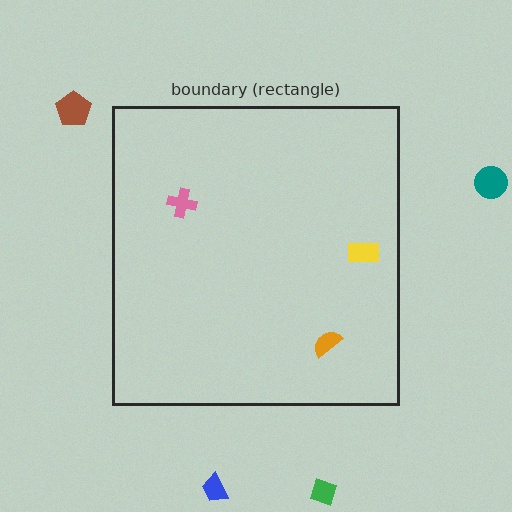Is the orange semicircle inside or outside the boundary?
Inside.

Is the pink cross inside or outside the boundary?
Inside.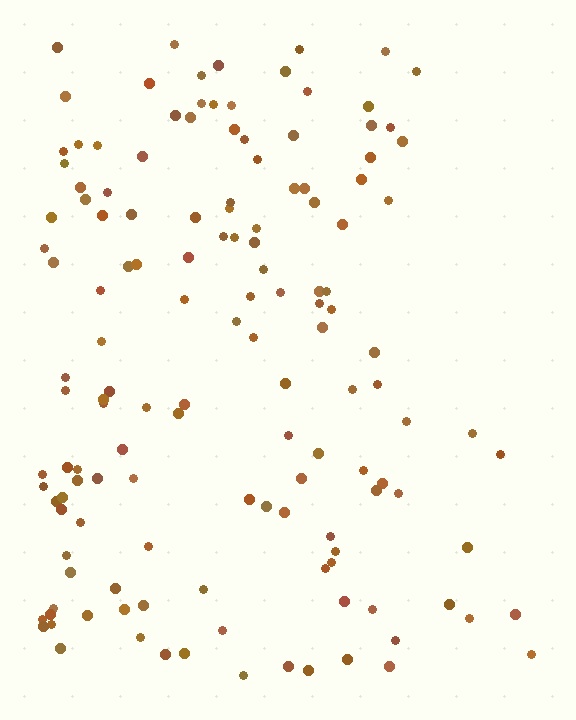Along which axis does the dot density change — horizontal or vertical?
Horizontal.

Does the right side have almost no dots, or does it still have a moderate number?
Still a moderate number, just noticeably fewer than the left.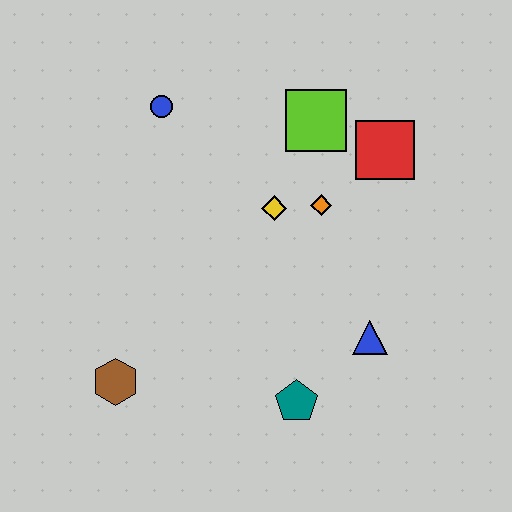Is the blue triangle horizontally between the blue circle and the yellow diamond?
No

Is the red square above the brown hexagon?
Yes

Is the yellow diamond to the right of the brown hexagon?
Yes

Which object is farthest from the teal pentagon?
The blue circle is farthest from the teal pentagon.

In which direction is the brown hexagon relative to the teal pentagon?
The brown hexagon is to the left of the teal pentagon.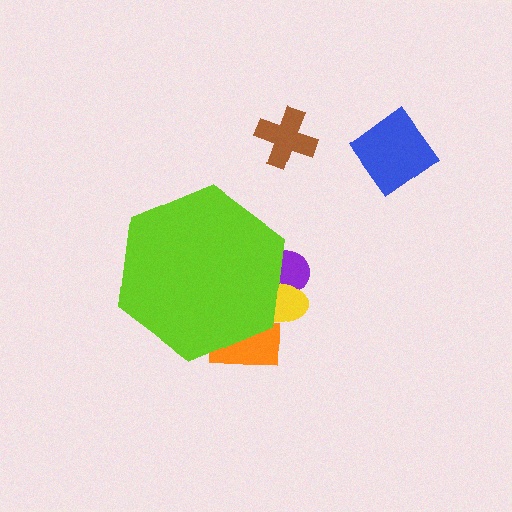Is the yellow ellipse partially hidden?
Yes, the yellow ellipse is partially hidden behind the lime hexagon.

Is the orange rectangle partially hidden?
Yes, the orange rectangle is partially hidden behind the lime hexagon.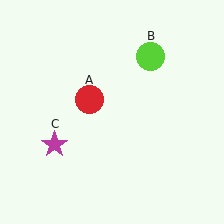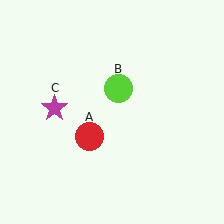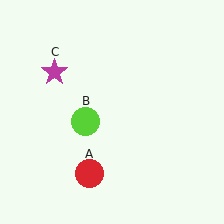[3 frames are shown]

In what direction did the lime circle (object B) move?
The lime circle (object B) moved down and to the left.